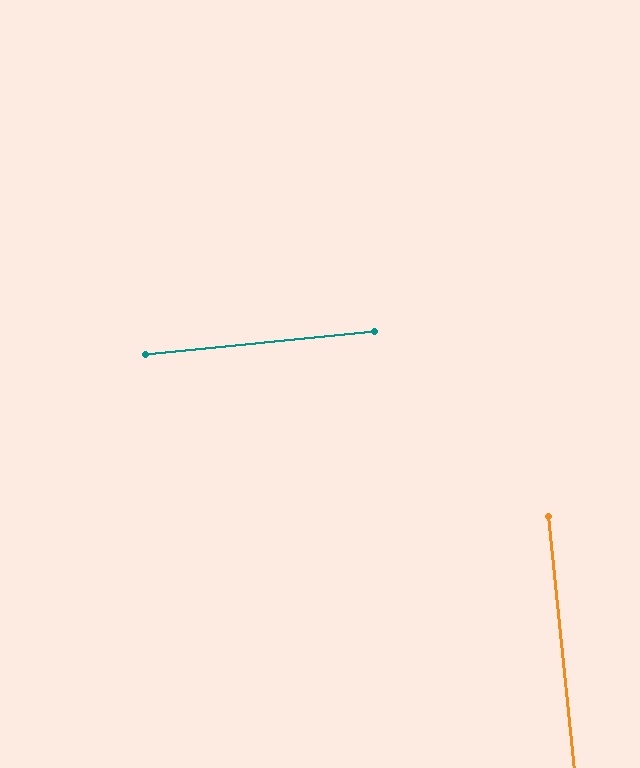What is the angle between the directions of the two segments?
Approximately 90 degrees.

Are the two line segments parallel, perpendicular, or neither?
Perpendicular — they meet at approximately 90°.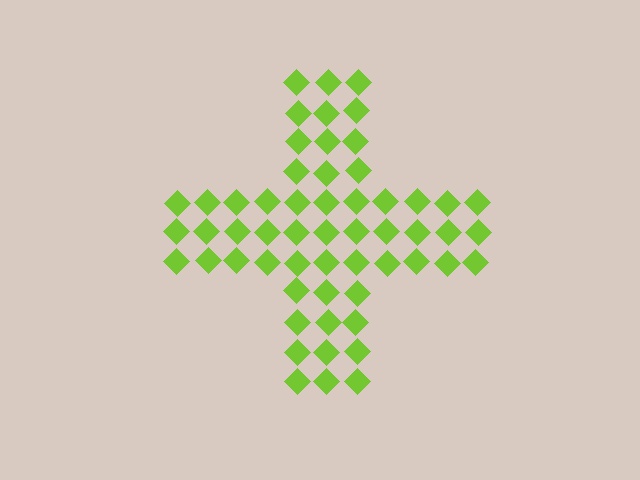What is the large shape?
The large shape is a cross.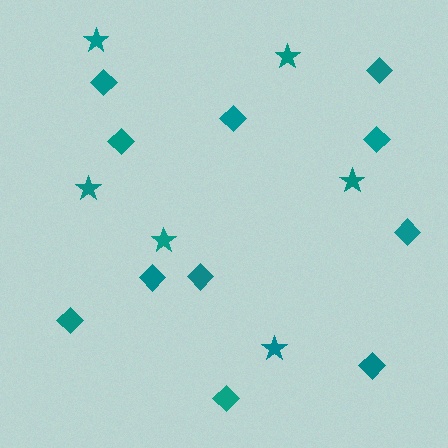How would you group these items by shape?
There are 2 groups: one group of diamonds (11) and one group of stars (6).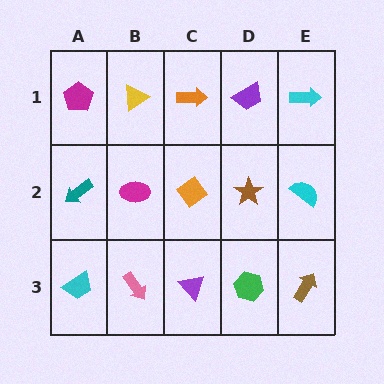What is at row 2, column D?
A brown star.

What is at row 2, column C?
An orange diamond.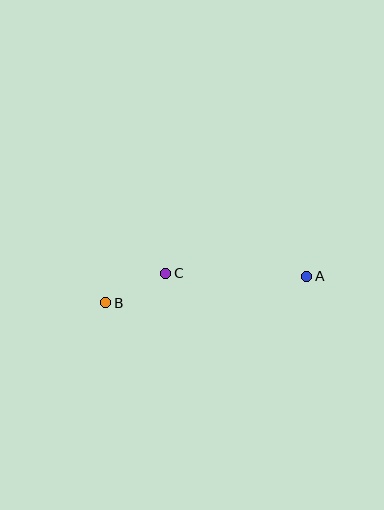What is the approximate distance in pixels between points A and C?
The distance between A and C is approximately 141 pixels.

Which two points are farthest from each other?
Points A and B are farthest from each other.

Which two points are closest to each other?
Points B and C are closest to each other.